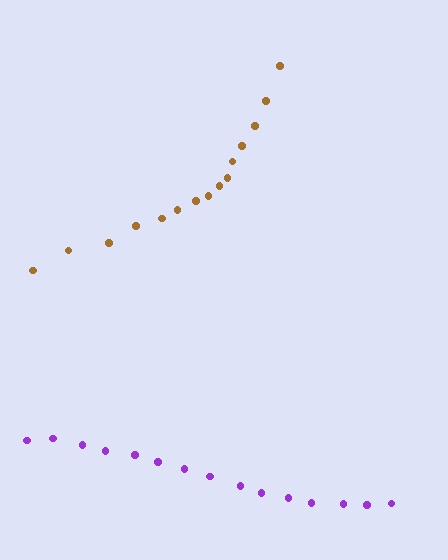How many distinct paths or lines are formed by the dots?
There are 2 distinct paths.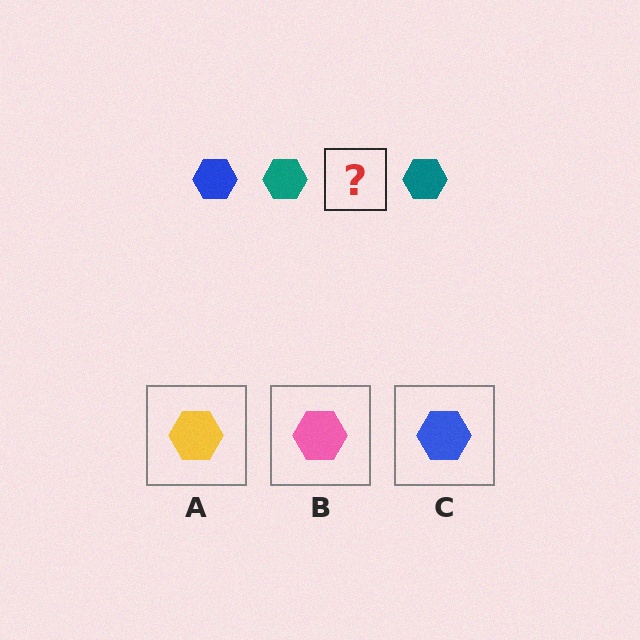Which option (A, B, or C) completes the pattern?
C.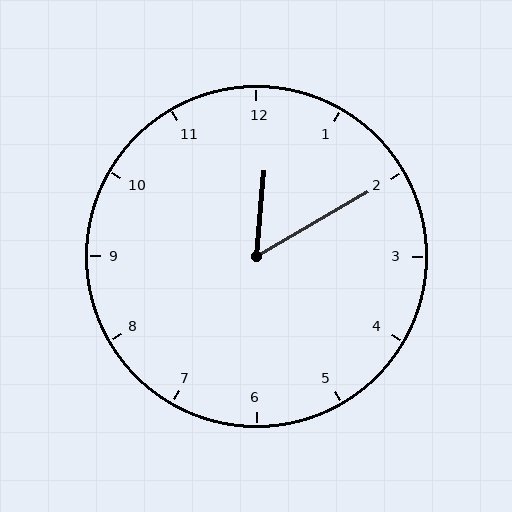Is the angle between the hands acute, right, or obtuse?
It is acute.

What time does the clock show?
12:10.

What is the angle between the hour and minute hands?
Approximately 55 degrees.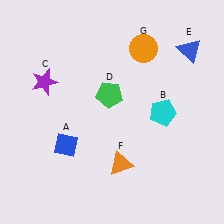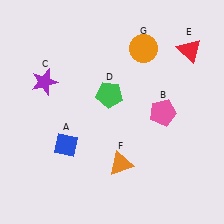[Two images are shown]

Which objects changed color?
B changed from cyan to pink. E changed from blue to red.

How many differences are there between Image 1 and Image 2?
There are 2 differences between the two images.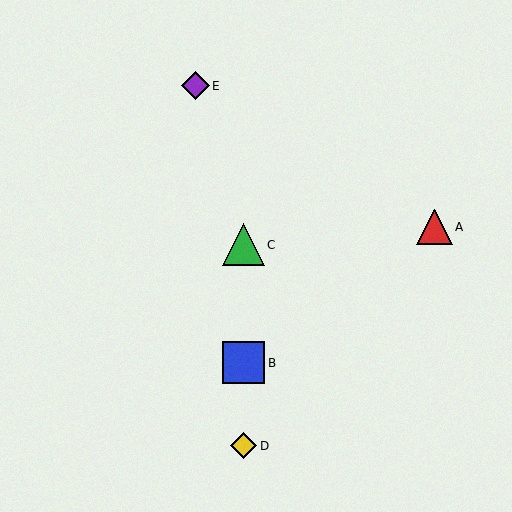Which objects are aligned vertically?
Objects B, C, D are aligned vertically.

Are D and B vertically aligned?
Yes, both are at x≈243.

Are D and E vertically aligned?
No, D is at x≈243 and E is at x≈195.